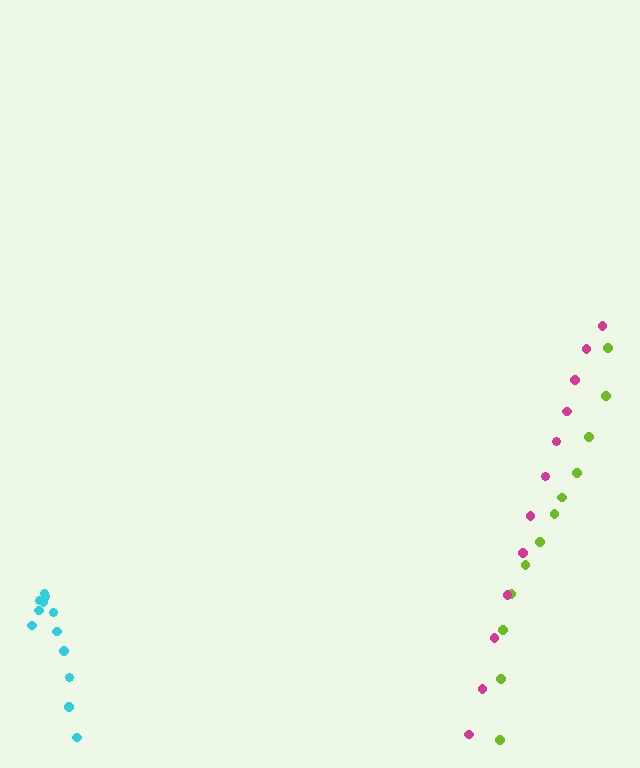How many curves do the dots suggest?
There are 3 distinct paths.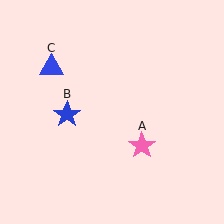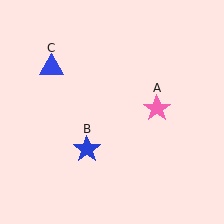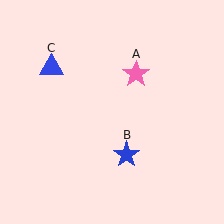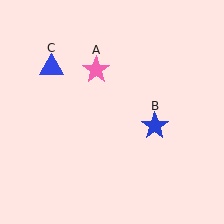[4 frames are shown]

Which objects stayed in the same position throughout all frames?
Blue triangle (object C) remained stationary.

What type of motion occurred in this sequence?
The pink star (object A), blue star (object B) rotated counterclockwise around the center of the scene.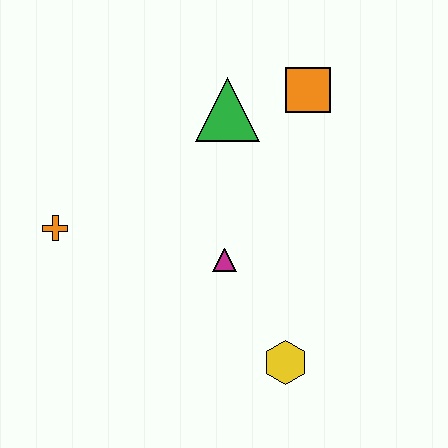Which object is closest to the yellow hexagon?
The magenta triangle is closest to the yellow hexagon.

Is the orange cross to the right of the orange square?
No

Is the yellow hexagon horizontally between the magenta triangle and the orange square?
Yes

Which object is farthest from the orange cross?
The orange square is farthest from the orange cross.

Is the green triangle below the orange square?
Yes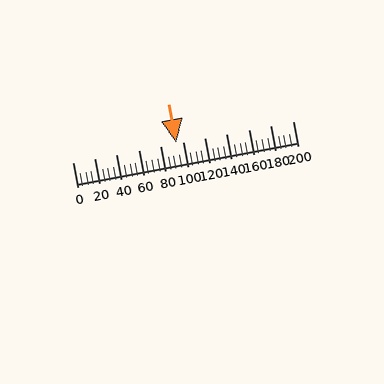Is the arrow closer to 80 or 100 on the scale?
The arrow is closer to 100.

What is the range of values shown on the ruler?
The ruler shows values from 0 to 200.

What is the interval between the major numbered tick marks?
The major tick marks are spaced 20 units apart.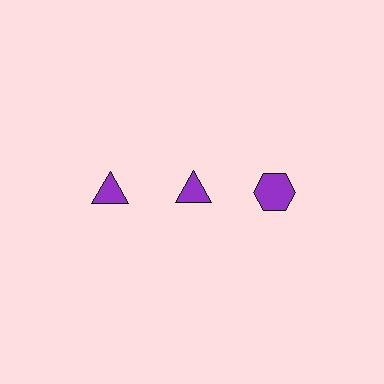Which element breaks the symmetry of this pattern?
The purple hexagon in the top row, center column breaks the symmetry. All other shapes are purple triangles.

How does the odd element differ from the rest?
It has a different shape: hexagon instead of triangle.